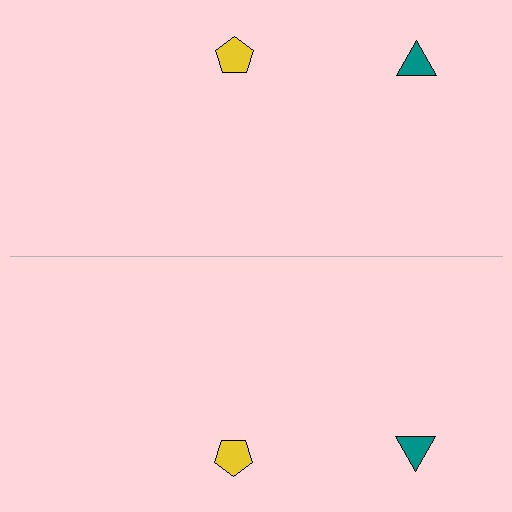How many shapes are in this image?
There are 4 shapes in this image.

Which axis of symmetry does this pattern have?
The pattern has a horizontal axis of symmetry running through the center of the image.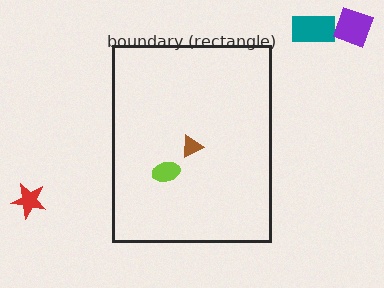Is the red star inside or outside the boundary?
Outside.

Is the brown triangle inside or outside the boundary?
Inside.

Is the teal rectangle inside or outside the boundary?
Outside.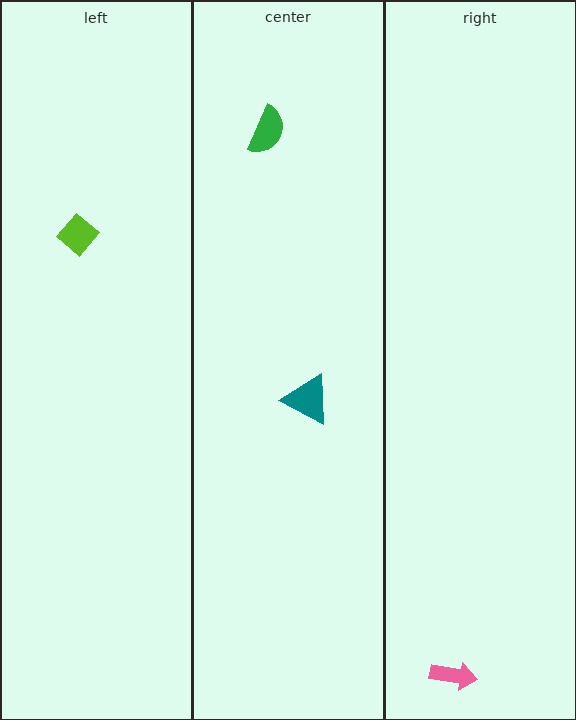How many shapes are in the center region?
2.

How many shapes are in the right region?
1.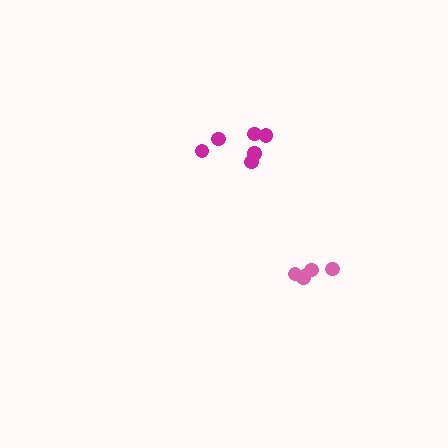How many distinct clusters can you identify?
There are 2 distinct clusters.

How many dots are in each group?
Group 1: 6 dots, Group 2: 5 dots (11 total).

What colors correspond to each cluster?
The clusters are colored: magenta, pink.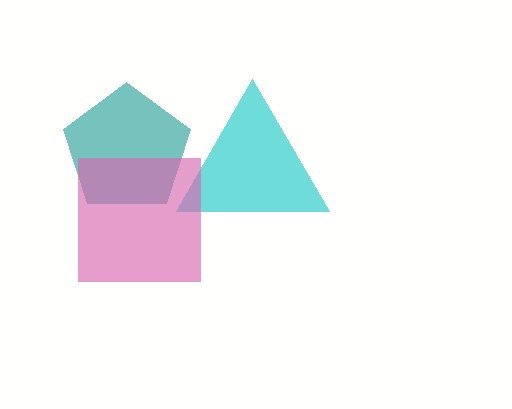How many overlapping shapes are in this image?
There are 3 overlapping shapes in the image.